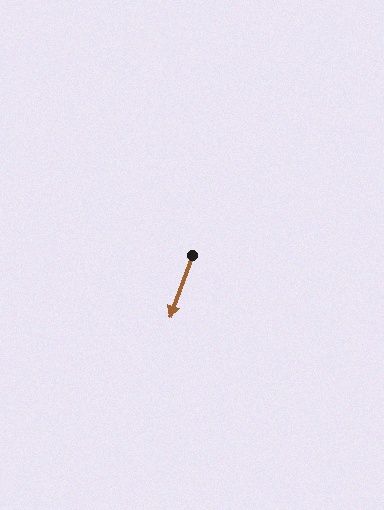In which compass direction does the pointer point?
South.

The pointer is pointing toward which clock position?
Roughly 7 o'clock.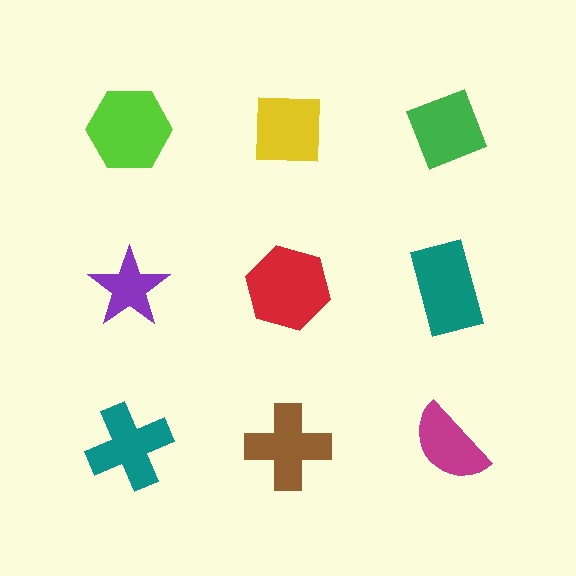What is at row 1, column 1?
A lime hexagon.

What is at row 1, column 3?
A green diamond.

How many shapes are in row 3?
3 shapes.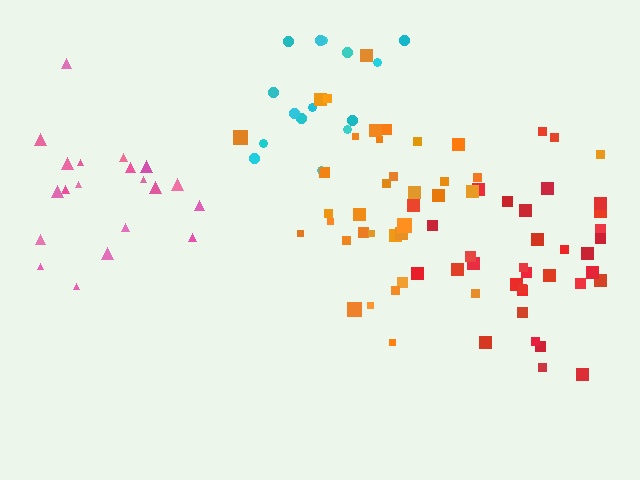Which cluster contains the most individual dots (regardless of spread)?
Red (35).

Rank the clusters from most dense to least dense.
red, orange, pink, cyan.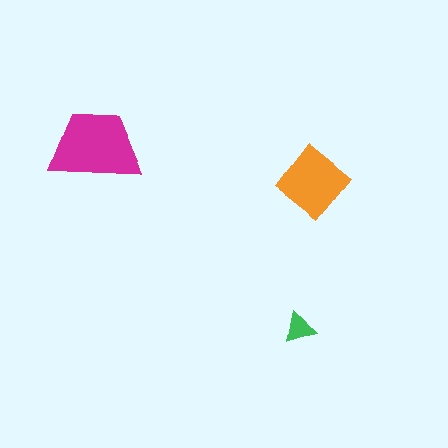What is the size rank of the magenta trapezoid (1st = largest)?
1st.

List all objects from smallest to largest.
The green triangle, the orange diamond, the magenta trapezoid.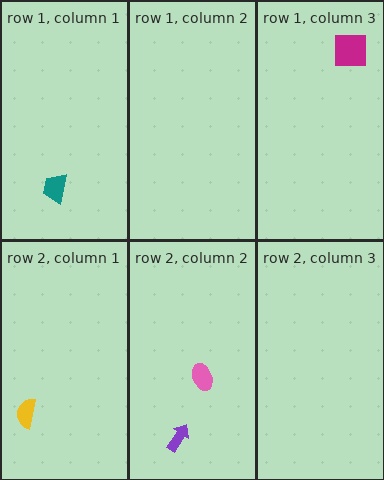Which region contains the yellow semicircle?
The row 2, column 1 region.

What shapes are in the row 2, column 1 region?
The yellow semicircle.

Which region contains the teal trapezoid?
The row 1, column 1 region.